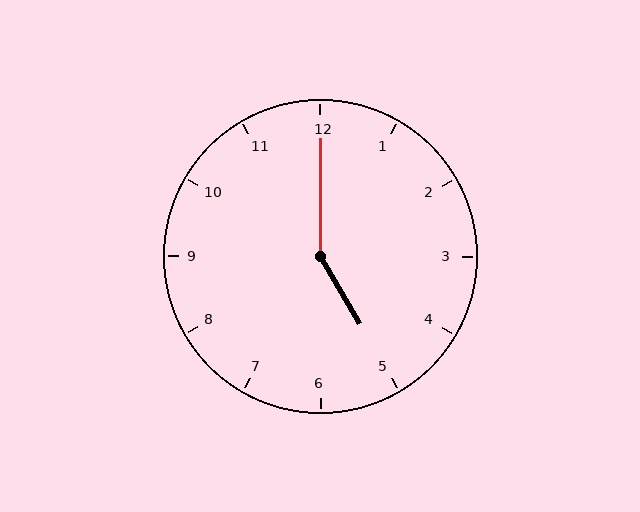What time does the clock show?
5:00.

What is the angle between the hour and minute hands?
Approximately 150 degrees.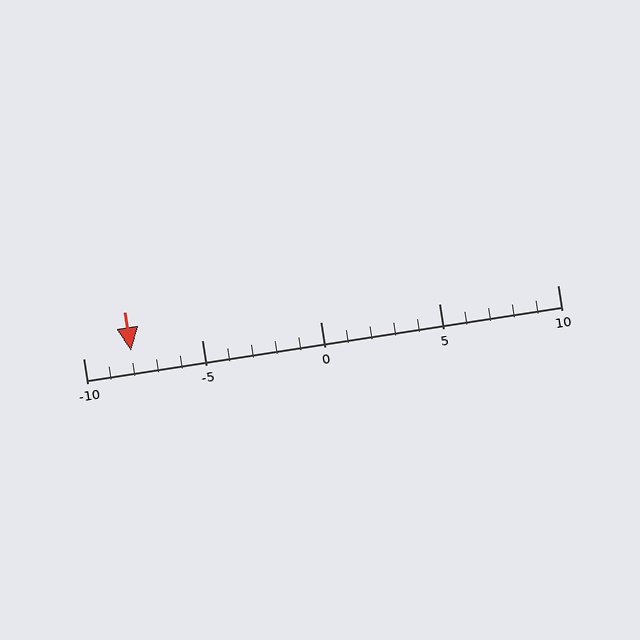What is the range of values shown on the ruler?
The ruler shows values from -10 to 10.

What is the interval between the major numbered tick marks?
The major tick marks are spaced 5 units apart.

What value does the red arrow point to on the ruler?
The red arrow points to approximately -8.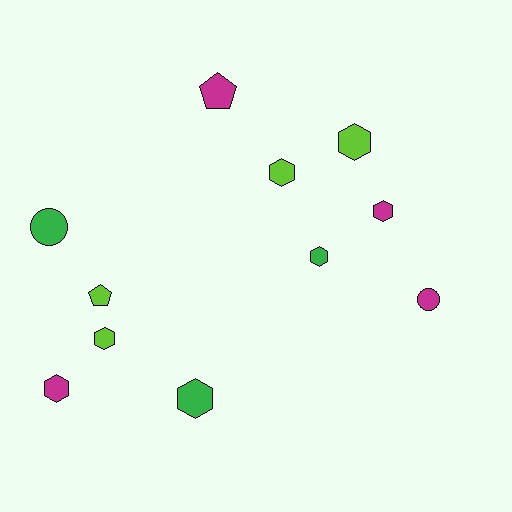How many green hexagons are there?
There are 2 green hexagons.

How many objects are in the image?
There are 11 objects.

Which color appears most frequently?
Lime, with 4 objects.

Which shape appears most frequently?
Hexagon, with 7 objects.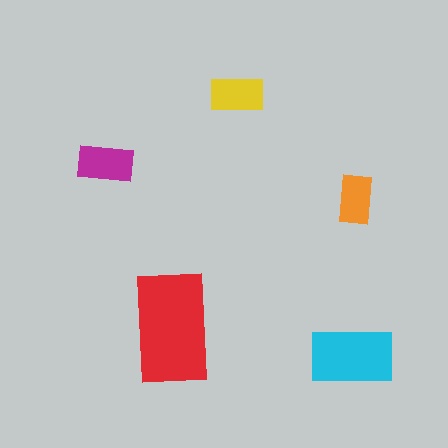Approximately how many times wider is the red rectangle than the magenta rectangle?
About 2 times wider.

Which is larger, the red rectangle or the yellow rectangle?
The red one.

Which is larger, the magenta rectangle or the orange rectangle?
The magenta one.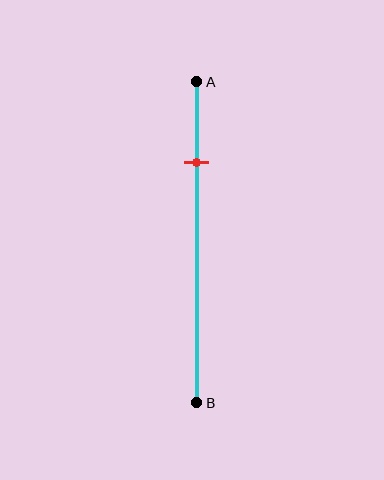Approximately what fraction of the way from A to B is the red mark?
The red mark is approximately 25% of the way from A to B.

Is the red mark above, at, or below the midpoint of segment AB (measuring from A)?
The red mark is above the midpoint of segment AB.